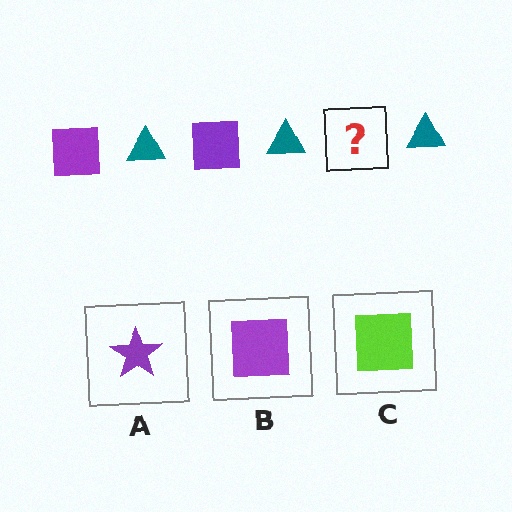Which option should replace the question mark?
Option B.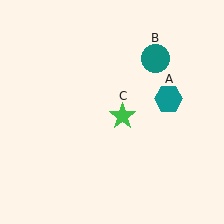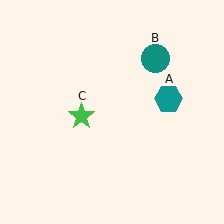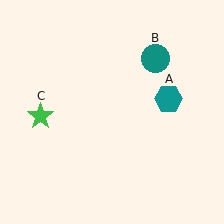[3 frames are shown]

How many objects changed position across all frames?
1 object changed position: green star (object C).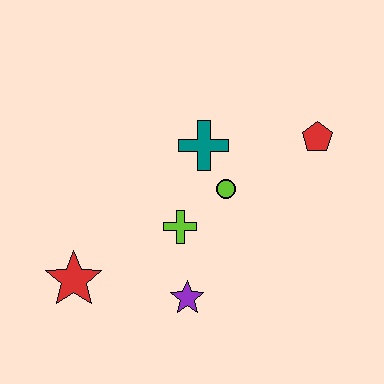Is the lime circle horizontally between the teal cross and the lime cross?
No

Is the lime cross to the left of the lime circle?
Yes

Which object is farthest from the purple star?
The red pentagon is farthest from the purple star.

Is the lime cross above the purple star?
Yes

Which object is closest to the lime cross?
The lime circle is closest to the lime cross.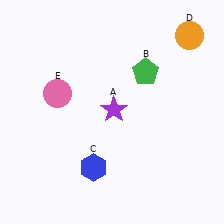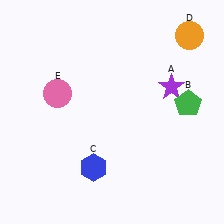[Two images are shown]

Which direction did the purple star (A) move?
The purple star (A) moved right.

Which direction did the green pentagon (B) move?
The green pentagon (B) moved right.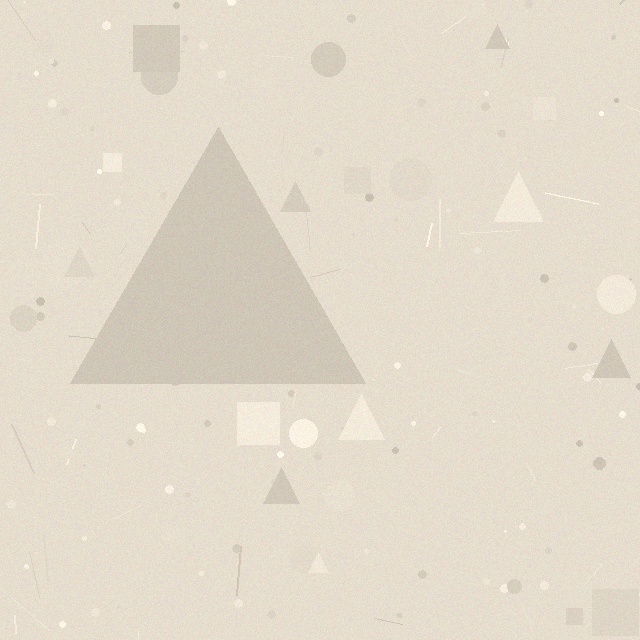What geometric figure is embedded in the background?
A triangle is embedded in the background.